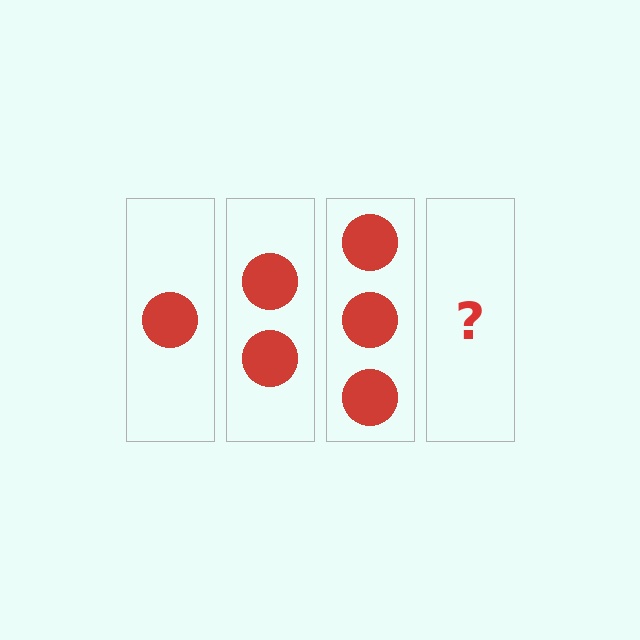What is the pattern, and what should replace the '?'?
The pattern is that each step adds one more circle. The '?' should be 4 circles.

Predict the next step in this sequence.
The next step is 4 circles.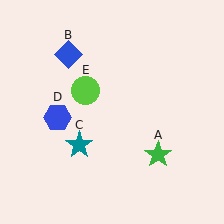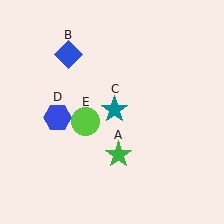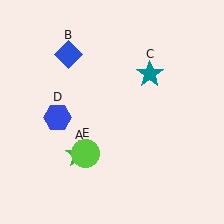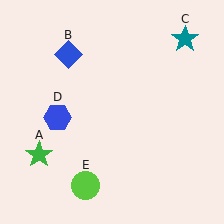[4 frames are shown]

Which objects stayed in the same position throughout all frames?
Blue diamond (object B) and blue hexagon (object D) remained stationary.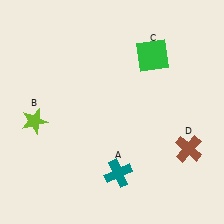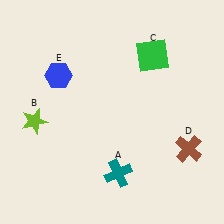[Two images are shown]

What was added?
A blue hexagon (E) was added in Image 2.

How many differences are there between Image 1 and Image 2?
There is 1 difference between the two images.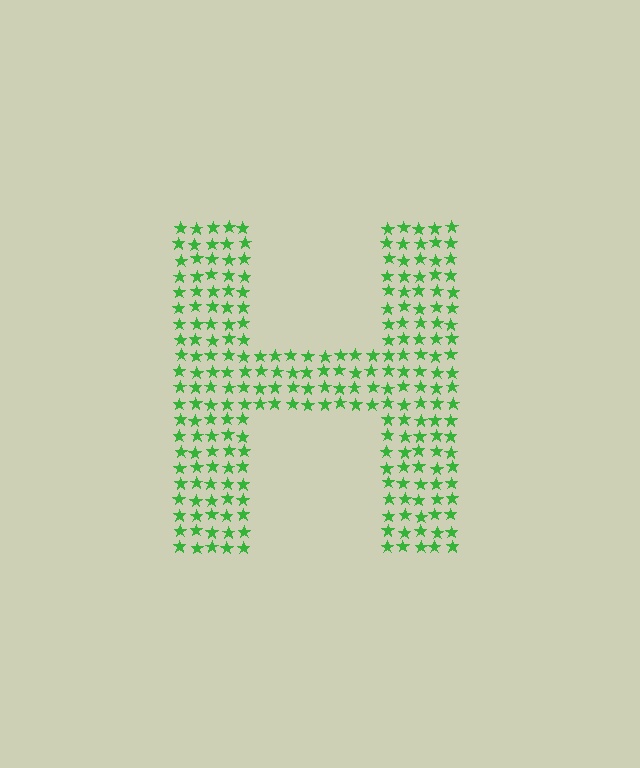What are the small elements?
The small elements are stars.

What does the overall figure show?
The overall figure shows the letter H.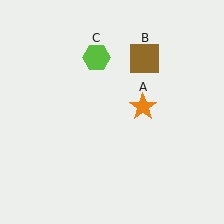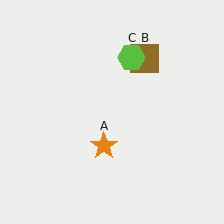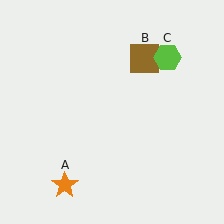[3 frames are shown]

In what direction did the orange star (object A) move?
The orange star (object A) moved down and to the left.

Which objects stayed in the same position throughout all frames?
Brown square (object B) remained stationary.